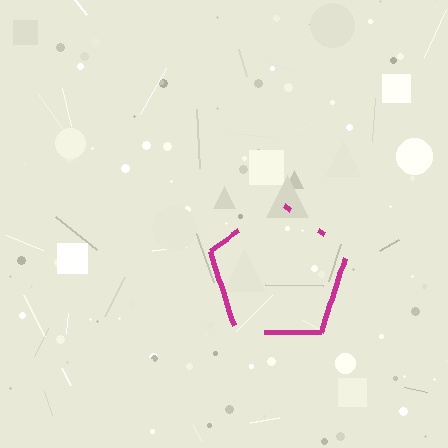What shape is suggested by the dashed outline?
The dashed outline suggests a pentagon.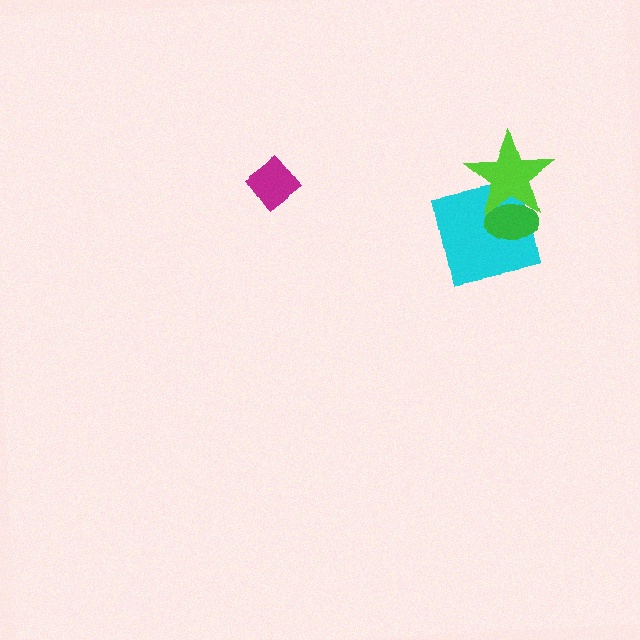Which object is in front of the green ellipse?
The lime star is in front of the green ellipse.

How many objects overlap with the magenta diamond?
0 objects overlap with the magenta diamond.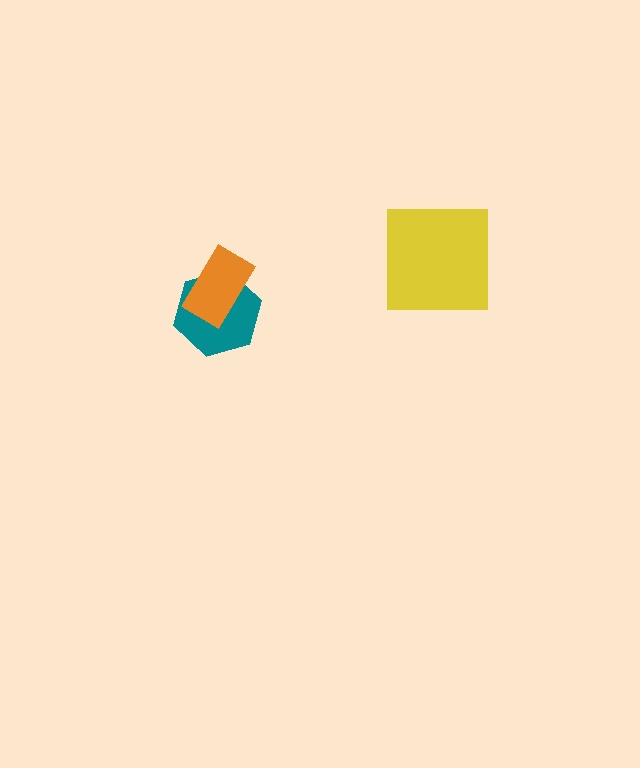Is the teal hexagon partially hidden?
Yes, it is partially covered by another shape.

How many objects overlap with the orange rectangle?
1 object overlaps with the orange rectangle.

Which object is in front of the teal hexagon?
The orange rectangle is in front of the teal hexagon.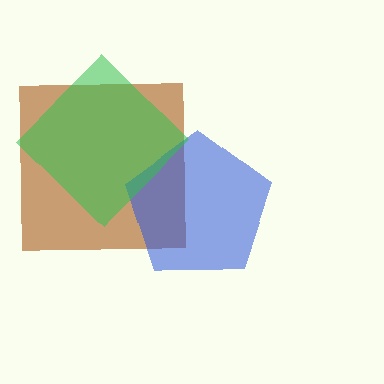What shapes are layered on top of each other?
The layered shapes are: a brown square, a blue pentagon, a green diamond.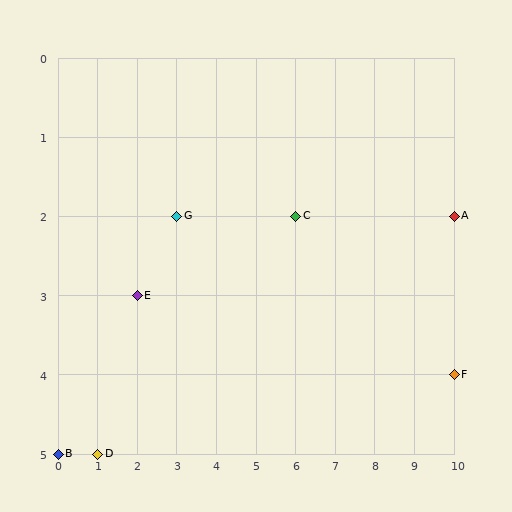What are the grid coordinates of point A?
Point A is at grid coordinates (10, 2).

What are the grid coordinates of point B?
Point B is at grid coordinates (0, 5).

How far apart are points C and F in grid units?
Points C and F are 4 columns and 2 rows apart (about 4.5 grid units diagonally).